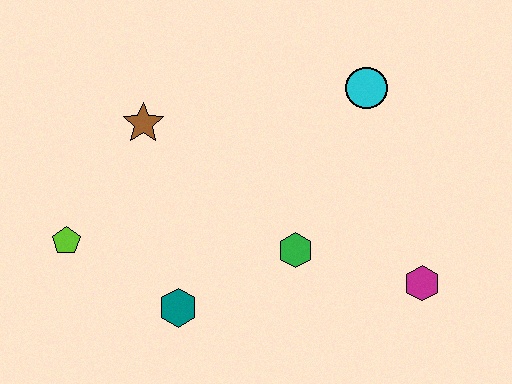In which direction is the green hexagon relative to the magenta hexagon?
The green hexagon is to the left of the magenta hexagon.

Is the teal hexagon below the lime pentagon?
Yes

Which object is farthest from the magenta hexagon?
The lime pentagon is farthest from the magenta hexagon.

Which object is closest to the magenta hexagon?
The green hexagon is closest to the magenta hexagon.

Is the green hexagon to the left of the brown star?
No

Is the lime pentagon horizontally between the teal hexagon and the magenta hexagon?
No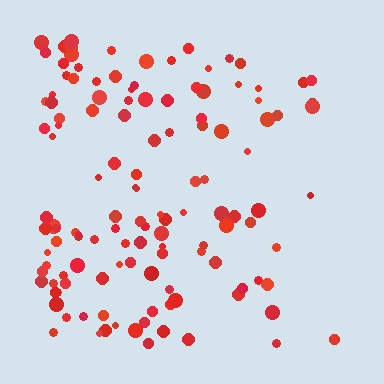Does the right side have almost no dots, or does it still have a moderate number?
Still a moderate number, just noticeably fewer than the left.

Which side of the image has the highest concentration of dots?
The left.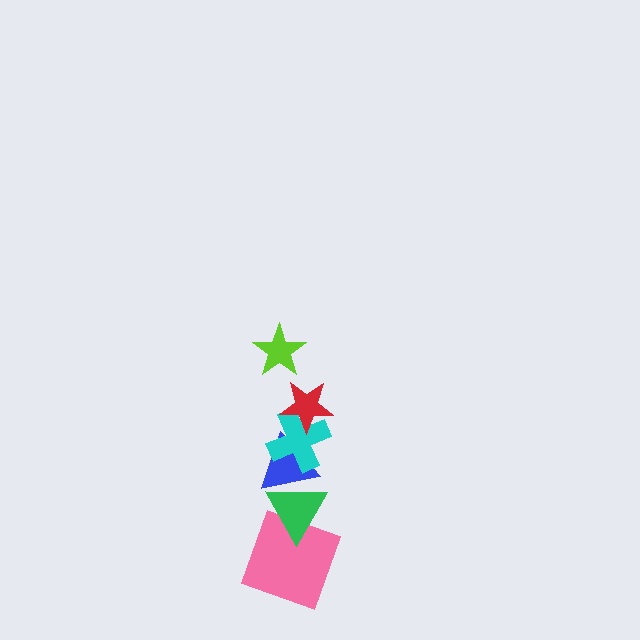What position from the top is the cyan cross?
The cyan cross is 3rd from the top.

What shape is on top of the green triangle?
The blue triangle is on top of the green triangle.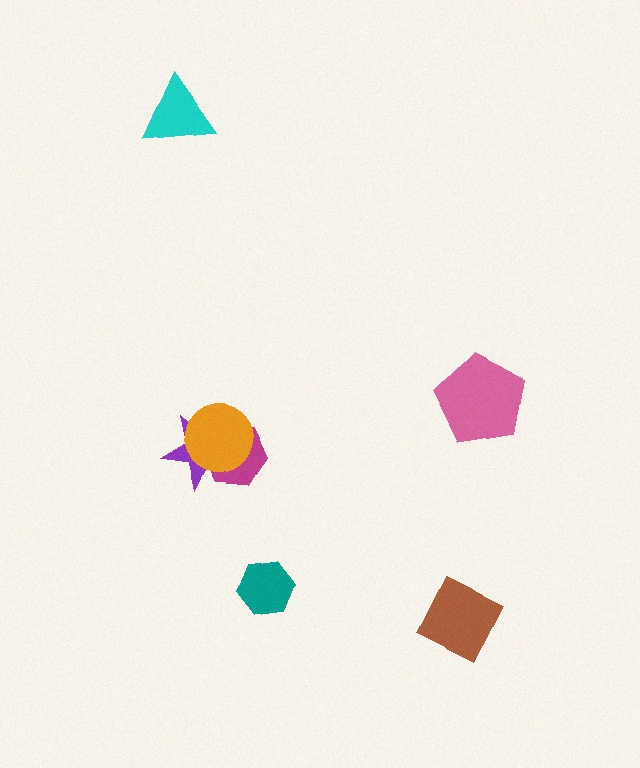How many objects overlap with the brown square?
0 objects overlap with the brown square.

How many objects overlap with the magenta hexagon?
2 objects overlap with the magenta hexagon.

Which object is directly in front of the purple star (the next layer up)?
The magenta hexagon is directly in front of the purple star.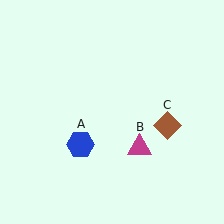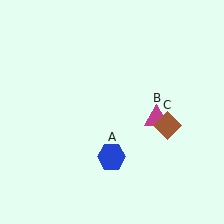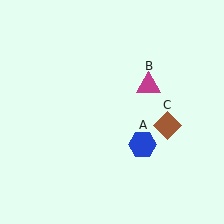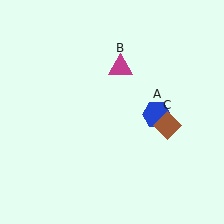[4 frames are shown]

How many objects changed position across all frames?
2 objects changed position: blue hexagon (object A), magenta triangle (object B).